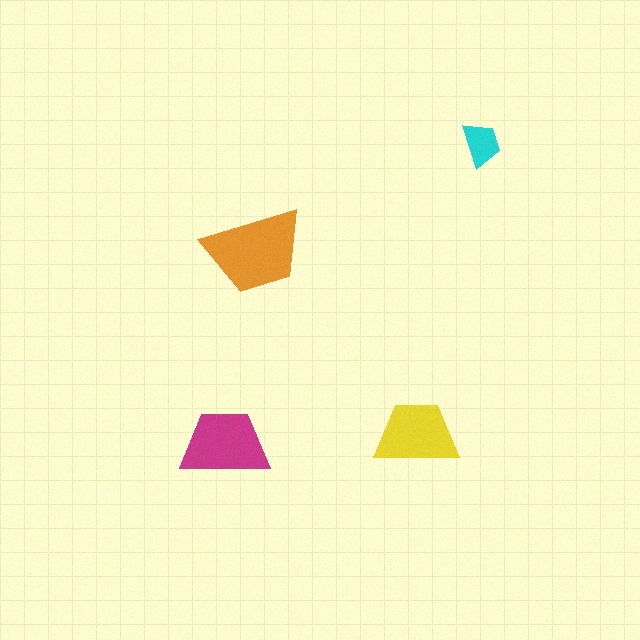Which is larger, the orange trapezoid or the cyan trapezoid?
The orange one.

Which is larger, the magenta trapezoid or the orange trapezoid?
The orange one.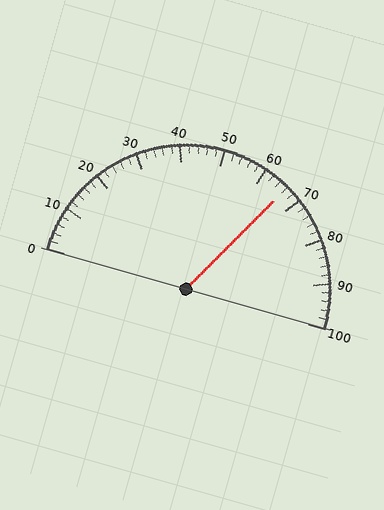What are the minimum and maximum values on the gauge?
The gauge ranges from 0 to 100.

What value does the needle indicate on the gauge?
The needle indicates approximately 66.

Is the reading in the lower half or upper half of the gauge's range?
The reading is in the upper half of the range (0 to 100).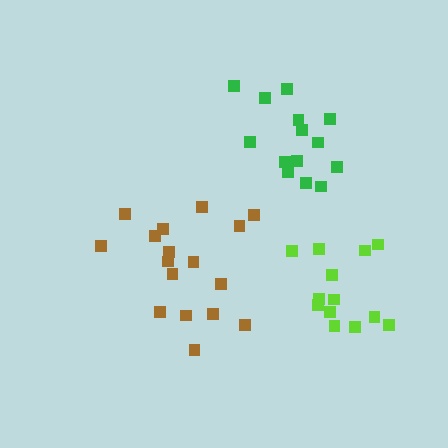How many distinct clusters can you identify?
There are 3 distinct clusters.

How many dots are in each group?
Group 1: 14 dots, Group 2: 17 dots, Group 3: 13 dots (44 total).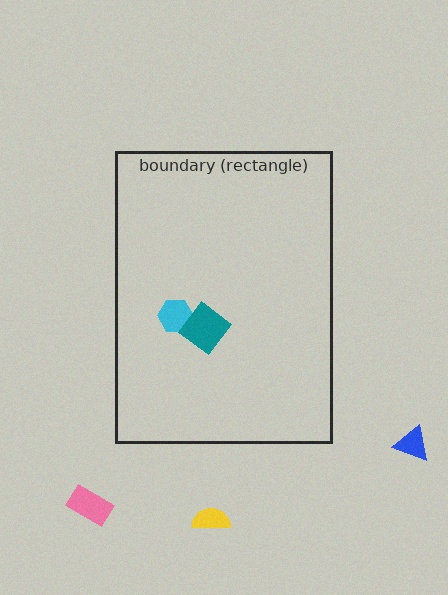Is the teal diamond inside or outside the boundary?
Inside.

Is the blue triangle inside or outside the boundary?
Outside.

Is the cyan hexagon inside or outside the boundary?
Inside.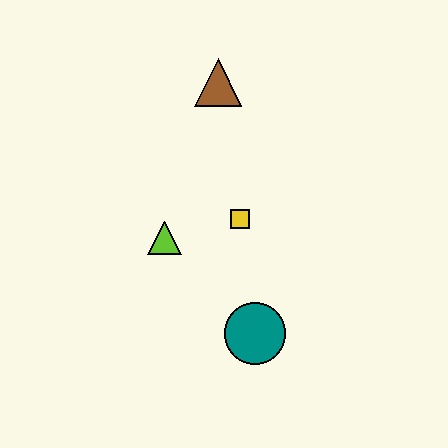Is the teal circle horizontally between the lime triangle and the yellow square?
No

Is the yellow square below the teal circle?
No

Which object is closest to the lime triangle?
The yellow square is closest to the lime triangle.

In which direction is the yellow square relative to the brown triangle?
The yellow square is below the brown triangle.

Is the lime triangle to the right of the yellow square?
No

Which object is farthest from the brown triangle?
The teal circle is farthest from the brown triangle.